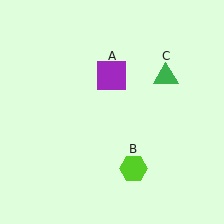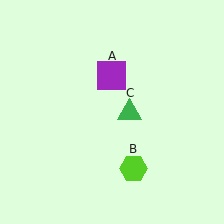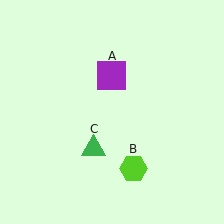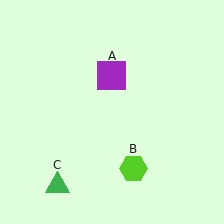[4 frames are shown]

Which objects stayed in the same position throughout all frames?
Purple square (object A) and lime hexagon (object B) remained stationary.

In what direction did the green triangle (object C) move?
The green triangle (object C) moved down and to the left.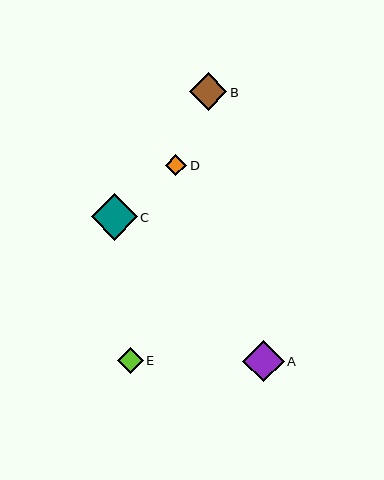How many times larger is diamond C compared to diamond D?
Diamond C is approximately 2.1 times the size of diamond D.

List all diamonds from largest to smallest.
From largest to smallest: C, A, B, E, D.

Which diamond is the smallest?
Diamond D is the smallest with a size of approximately 22 pixels.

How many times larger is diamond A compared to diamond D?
Diamond A is approximately 1.9 times the size of diamond D.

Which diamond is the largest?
Diamond C is the largest with a size of approximately 46 pixels.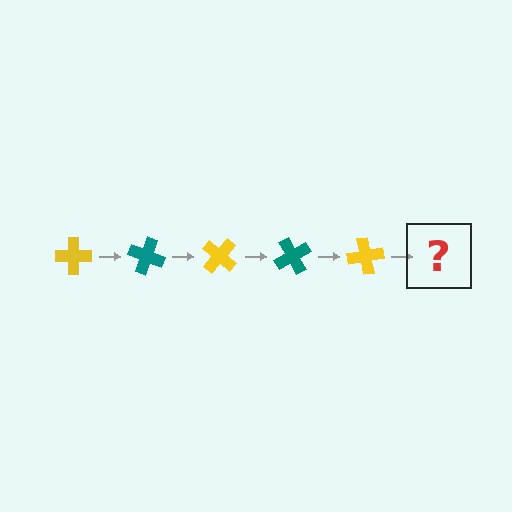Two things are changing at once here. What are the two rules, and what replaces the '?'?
The two rules are that it rotates 20 degrees each step and the color cycles through yellow and teal. The '?' should be a teal cross, rotated 100 degrees from the start.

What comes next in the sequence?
The next element should be a teal cross, rotated 100 degrees from the start.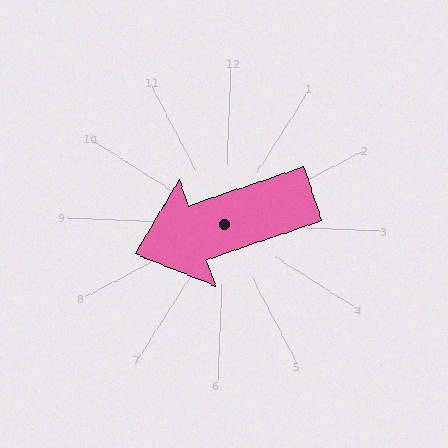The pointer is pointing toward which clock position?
Roughly 8 o'clock.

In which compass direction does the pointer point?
West.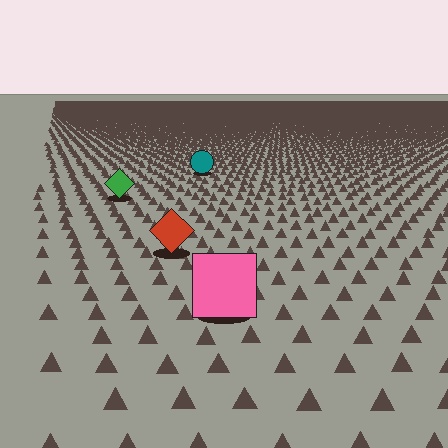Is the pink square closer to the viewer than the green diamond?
Yes. The pink square is closer — you can tell from the texture gradient: the ground texture is coarser near it.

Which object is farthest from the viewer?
The teal circle is farthest from the viewer. It appears smaller and the ground texture around it is denser.